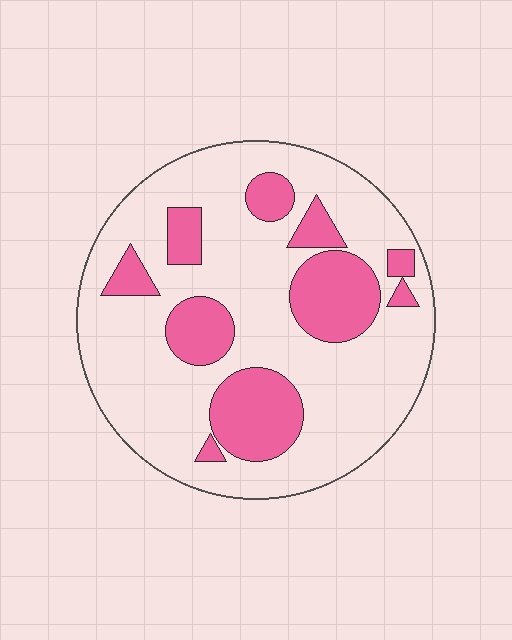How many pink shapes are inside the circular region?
10.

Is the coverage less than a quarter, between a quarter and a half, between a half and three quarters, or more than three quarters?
Between a quarter and a half.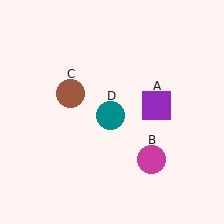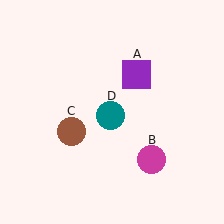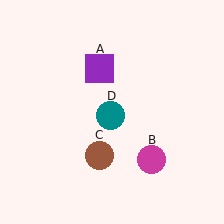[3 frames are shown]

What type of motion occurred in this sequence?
The purple square (object A), brown circle (object C) rotated counterclockwise around the center of the scene.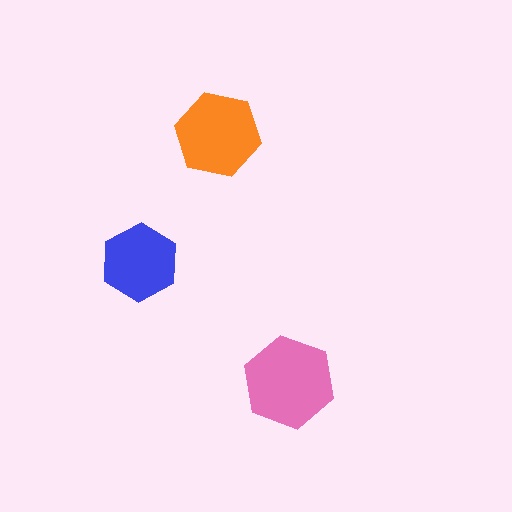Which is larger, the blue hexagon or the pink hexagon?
The pink one.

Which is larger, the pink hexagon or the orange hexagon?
The pink one.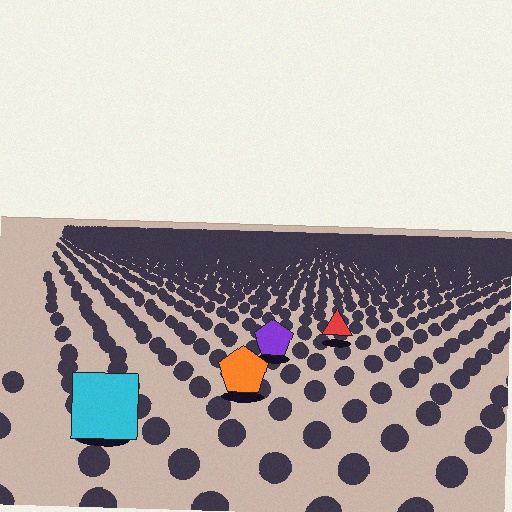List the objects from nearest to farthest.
From nearest to farthest: the cyan square, the orange pentagon, the purple pentagon, the red triangle.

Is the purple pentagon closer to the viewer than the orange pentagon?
No. The orange pentagon is closer — you can tell from the texture gradient: the ground texture is coarser near it.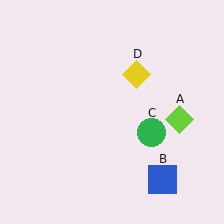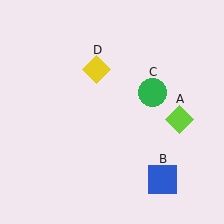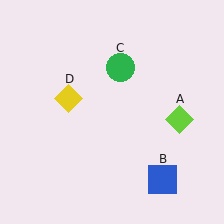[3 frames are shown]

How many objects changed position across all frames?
2 objects changed position: green circle (object C), yellow diamond (object D).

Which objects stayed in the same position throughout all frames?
Lime diamond (object A) and blue square (object B) remained stationary.